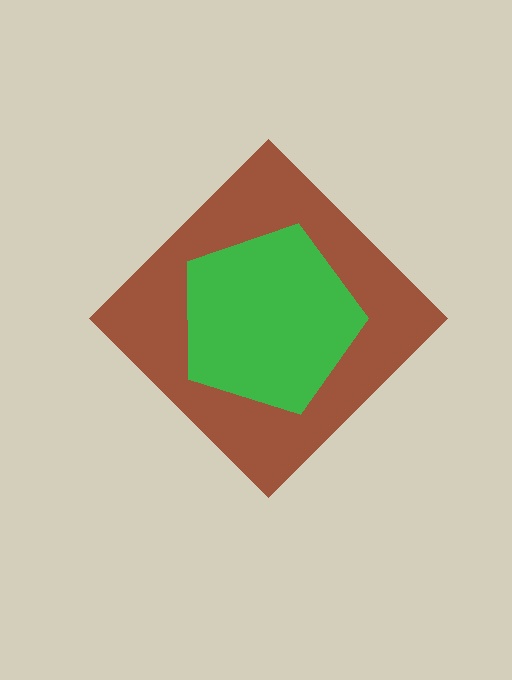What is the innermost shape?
The green pentagon.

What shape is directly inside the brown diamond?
The green pentagon.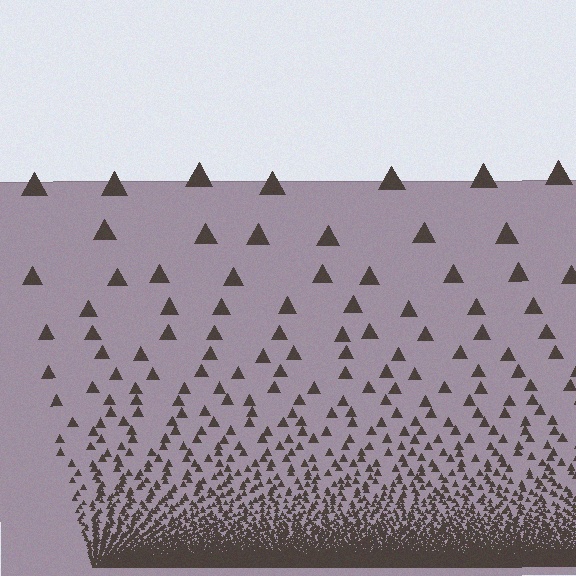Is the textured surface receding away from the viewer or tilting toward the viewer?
The surface appears to tilt toward the viewer. Texture elements get larger and sparser toward the top.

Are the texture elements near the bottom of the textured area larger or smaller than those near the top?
Smaller. The gradient is inverted — elements near the bottom are smaller and denser.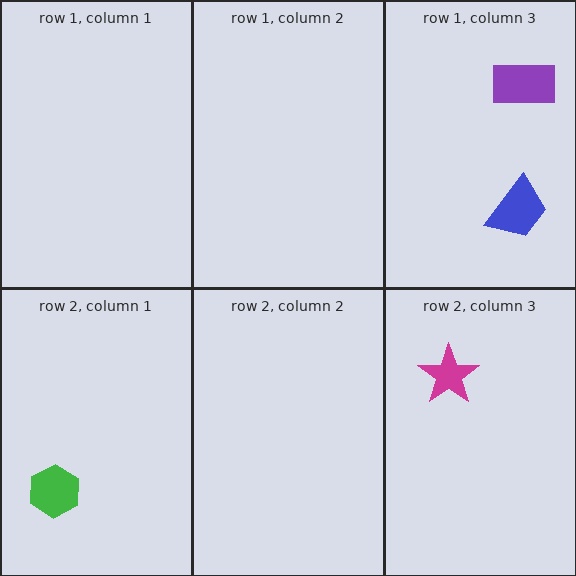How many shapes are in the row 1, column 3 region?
2.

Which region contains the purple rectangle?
The row 1, column 3 region.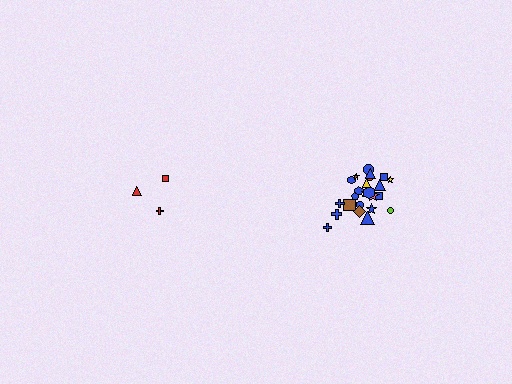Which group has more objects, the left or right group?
The right group.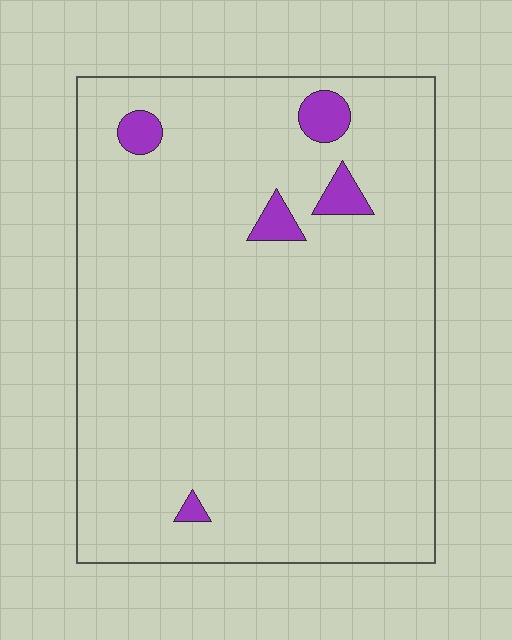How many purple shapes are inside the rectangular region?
5.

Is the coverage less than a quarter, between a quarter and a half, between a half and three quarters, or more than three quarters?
Less than a quarter.